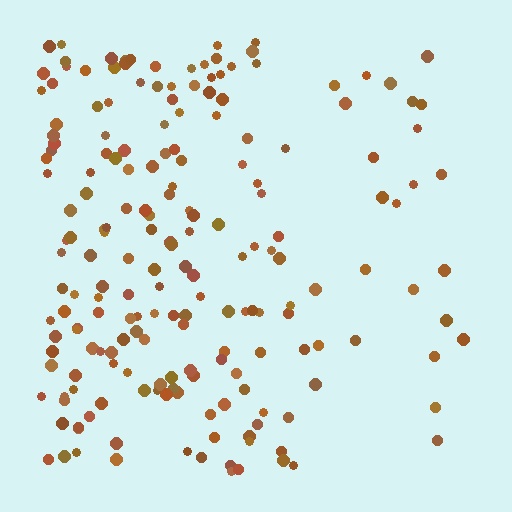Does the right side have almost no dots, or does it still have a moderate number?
Still a moderate number, just noticeably fewer than the left.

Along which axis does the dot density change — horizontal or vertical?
Horizontal.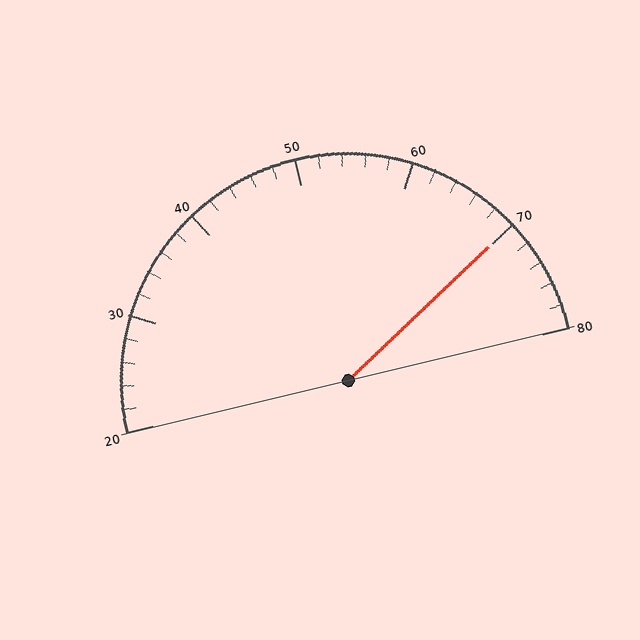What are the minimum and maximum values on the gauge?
The gauge ranges from 20 to 80.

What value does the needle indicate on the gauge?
The needle indicates approximately 70.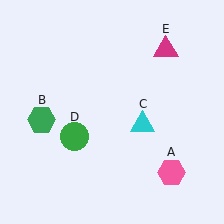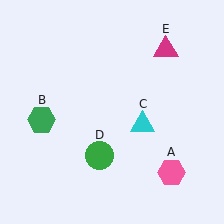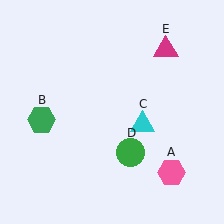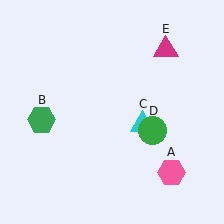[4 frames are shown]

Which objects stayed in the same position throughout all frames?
Pink hexagon (object A) and green hexagon (object B) and cyan triangle (object C) and magenta triangle (object E) remained stationary.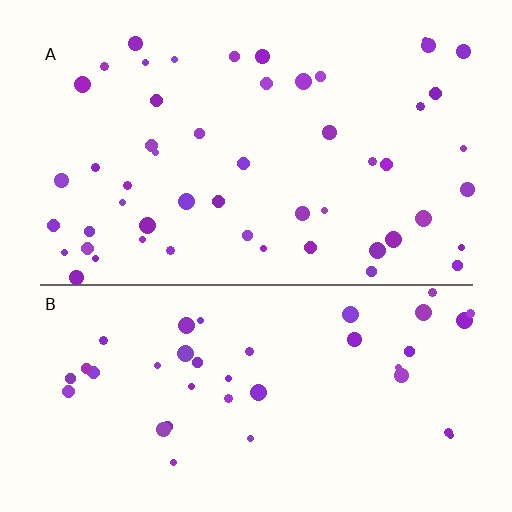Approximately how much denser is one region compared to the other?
Approximately 1.3× — region A over region B.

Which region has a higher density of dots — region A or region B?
A (the top).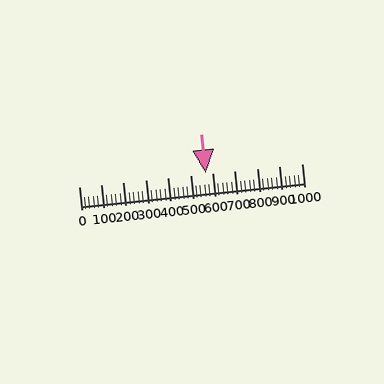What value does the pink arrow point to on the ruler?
The pink arrow points to approximately 569.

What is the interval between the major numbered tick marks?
The major tick marks are spaced 100 units apart.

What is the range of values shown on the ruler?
The ruler shows values from 0 to 1000.